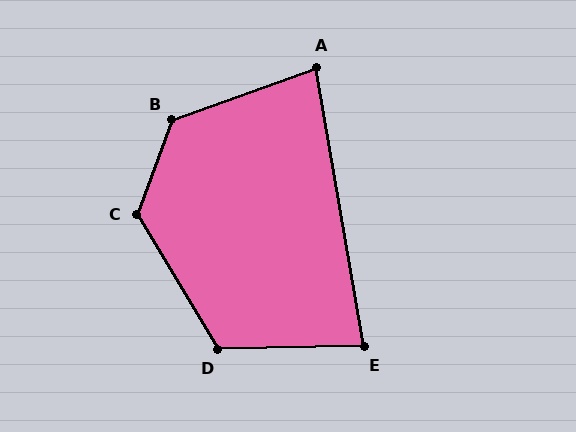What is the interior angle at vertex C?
Approximately 129 degrees (obtuse).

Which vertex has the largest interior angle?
B, at approximately 130 degrees.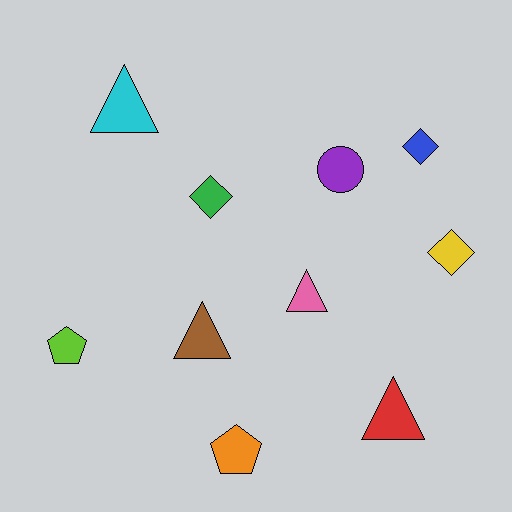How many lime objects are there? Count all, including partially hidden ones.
There is 1 lime object.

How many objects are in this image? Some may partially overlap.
There are 10 objects.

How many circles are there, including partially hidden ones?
There is 1 circle.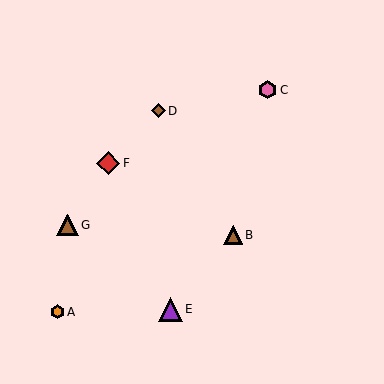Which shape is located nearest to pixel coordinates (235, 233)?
The brown triangle (labeled B) at (233, 235) is nearest to that location.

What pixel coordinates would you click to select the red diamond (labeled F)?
Click at (108, 163) to select the red diamond F.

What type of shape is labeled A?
Shape A is an orange hexagon.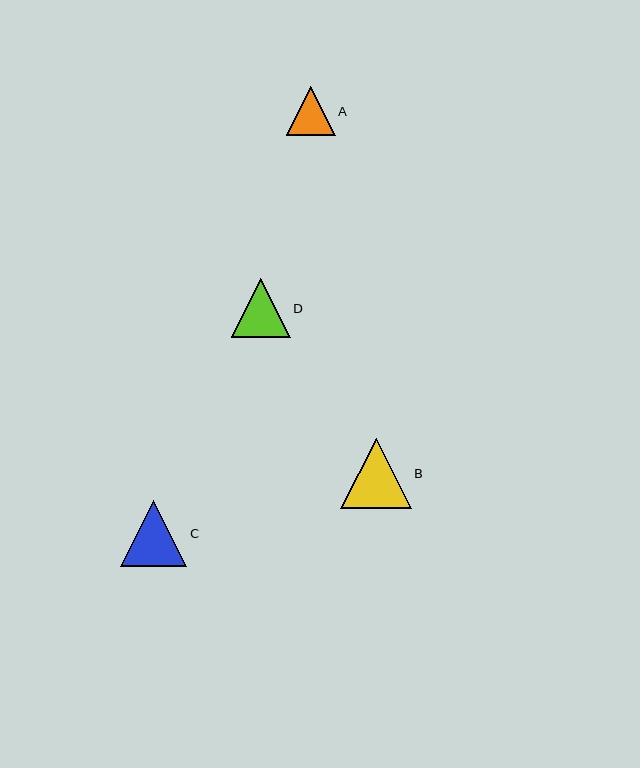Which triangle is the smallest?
Triangle A is the smallest with a size of approximately 49 pixels.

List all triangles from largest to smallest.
From largest to smallest: B, C, D, A.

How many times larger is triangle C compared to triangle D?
Triangle C is approximately 1.1 times the size of triangle D.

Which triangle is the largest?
Triangle B is the largest with a size of approximately 71 pixels.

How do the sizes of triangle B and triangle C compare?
Triangle B and triangle C are approximately the same size.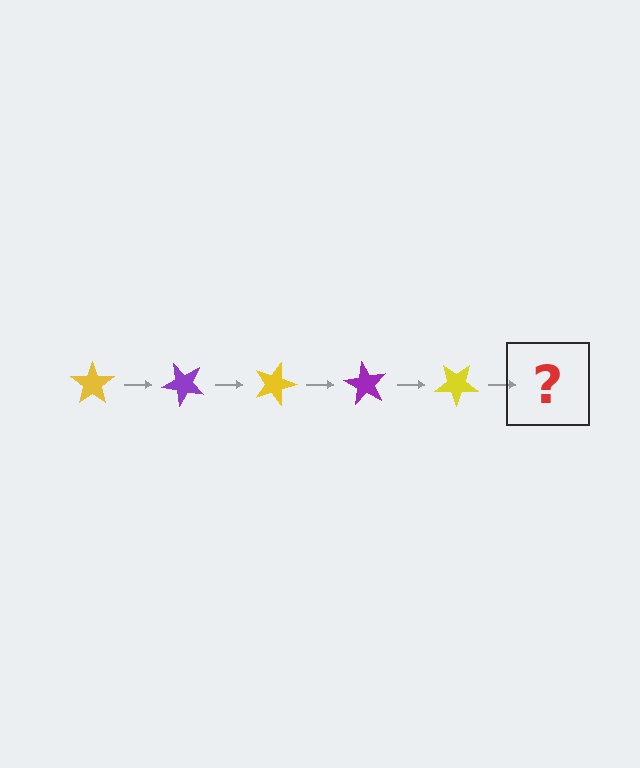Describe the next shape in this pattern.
It should be a purple star, rotated 225 degrees from the start.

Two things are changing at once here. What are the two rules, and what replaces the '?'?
The two rules are that it rotates 45 degrees each step and the color cycles through yellow and purple. The '?' should be a purple star, rotated 225 degrees from the start.